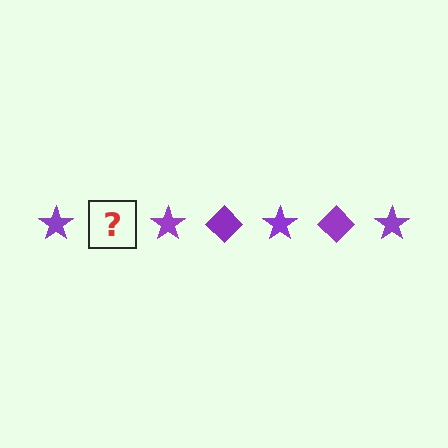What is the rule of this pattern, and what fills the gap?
The rule is that the pattern cycles through star, diamond shapes in purple. The gap should be filled with a purple diamond.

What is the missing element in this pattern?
The missing element is a purple diamond.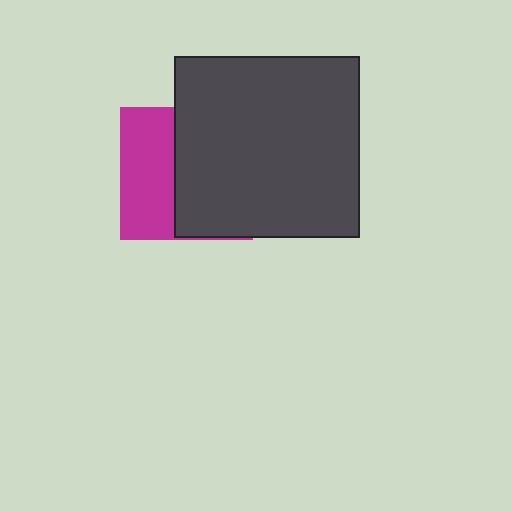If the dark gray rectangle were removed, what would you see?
You would see the complete magenta square.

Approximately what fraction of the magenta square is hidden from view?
Roughly 59% of the magenta square is hidden behind the dark gray rectangle.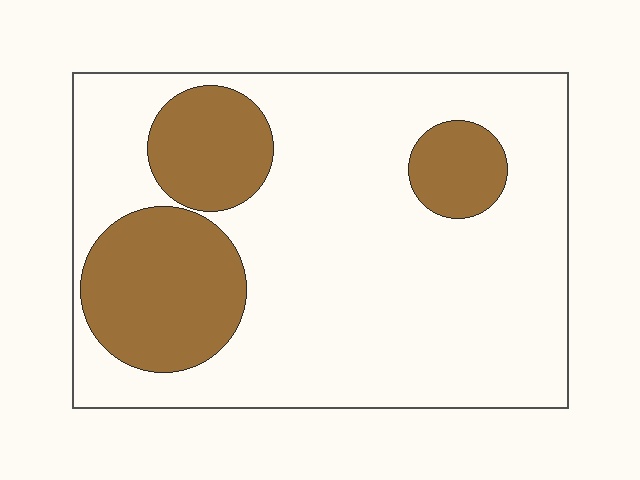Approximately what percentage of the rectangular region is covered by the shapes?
Approximately 25%.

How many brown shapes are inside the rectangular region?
3.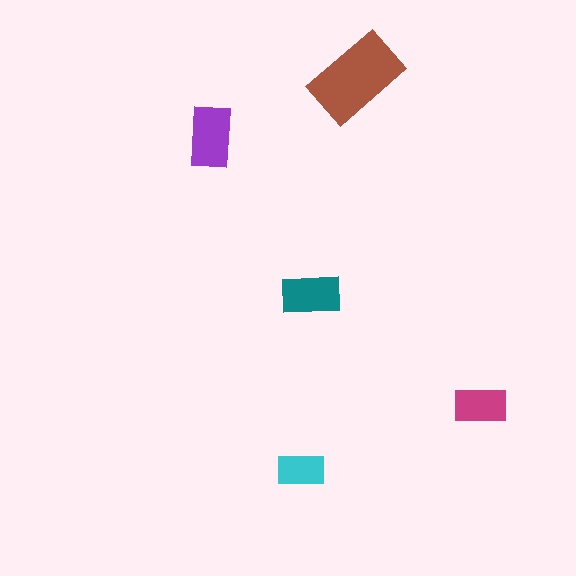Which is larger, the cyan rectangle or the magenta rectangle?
The magenta one.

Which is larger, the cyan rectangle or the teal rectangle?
The teal one.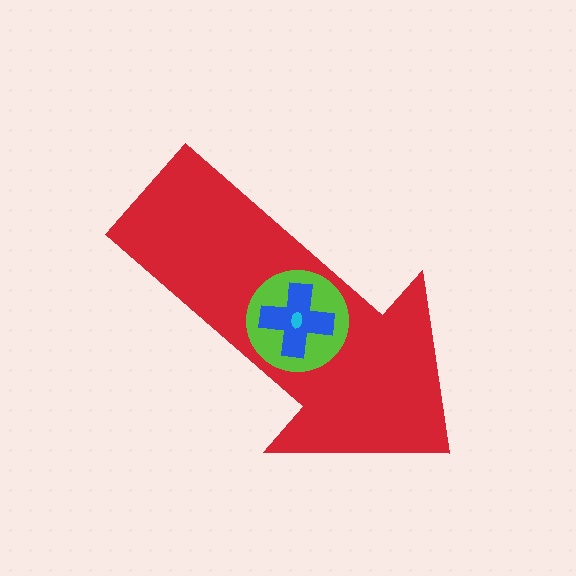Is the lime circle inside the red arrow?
Yes.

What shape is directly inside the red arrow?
The lime circle.